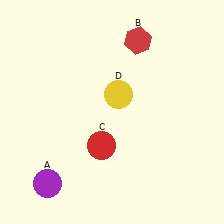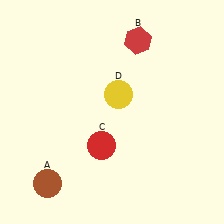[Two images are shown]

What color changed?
The circle (A) changed from purple in Image 1 to brown in Image 2.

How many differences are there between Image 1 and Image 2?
There is 1 difference between the two images.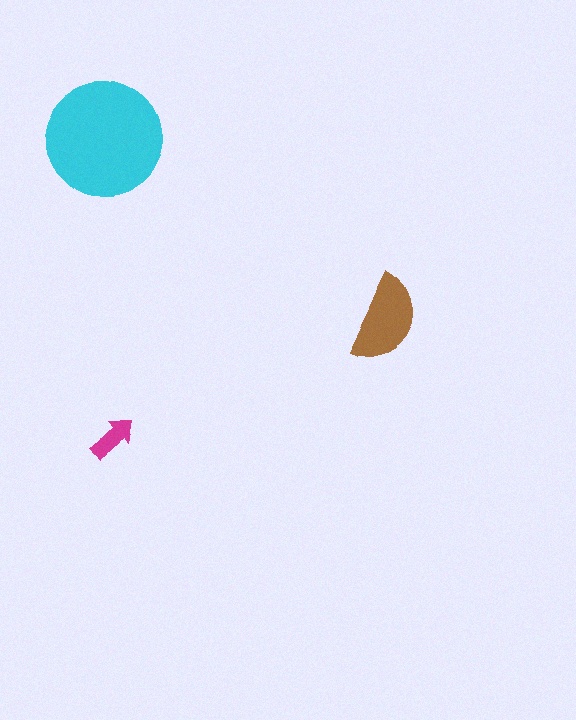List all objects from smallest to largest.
The magenta arrow, the brown semicircle, the cyan circle.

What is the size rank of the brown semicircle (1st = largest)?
2nd.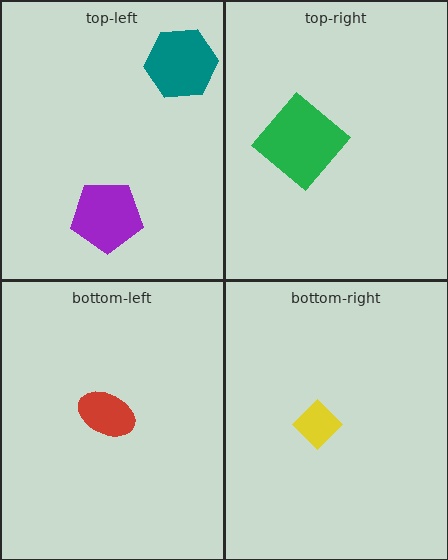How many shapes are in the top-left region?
2.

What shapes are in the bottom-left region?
The red ellipse.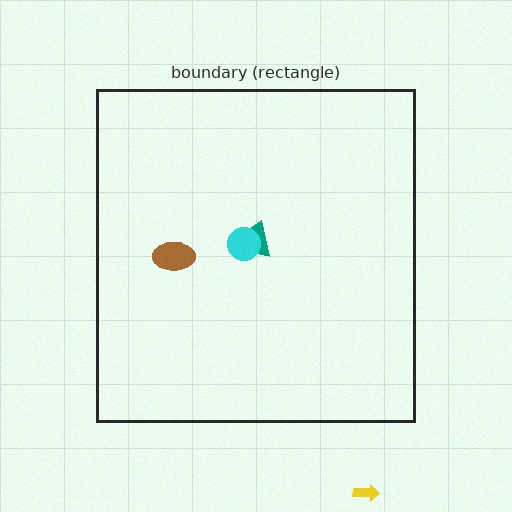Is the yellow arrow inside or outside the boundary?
Outside.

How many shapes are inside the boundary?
3 inside, 1 outside.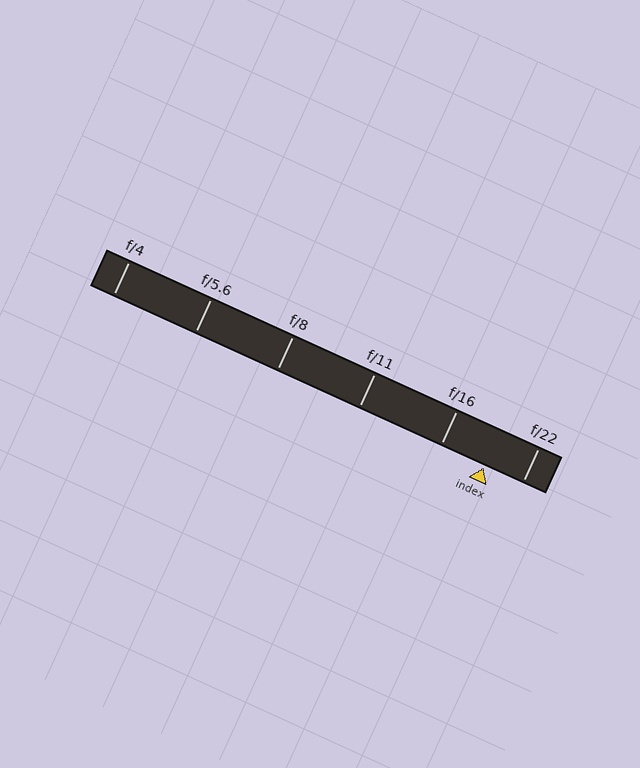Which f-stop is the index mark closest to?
The index mark is closest to f/22.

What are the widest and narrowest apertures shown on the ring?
The widest aperture shown is f/4 and the narrowest is f/22.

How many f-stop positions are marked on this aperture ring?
There are 6 f-stop positions marked.